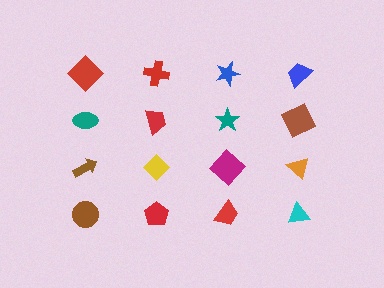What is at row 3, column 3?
A magenta diamond.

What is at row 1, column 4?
A blue trapezoid.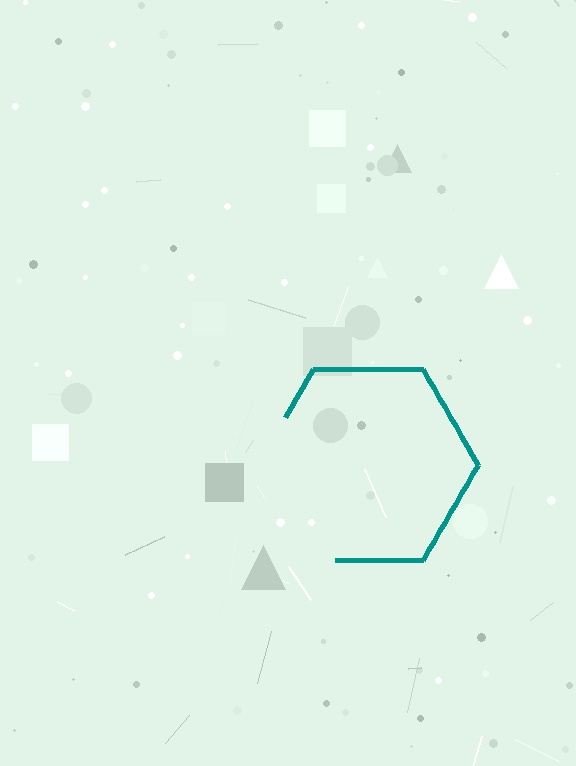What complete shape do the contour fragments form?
The contour fragments form a hexagon.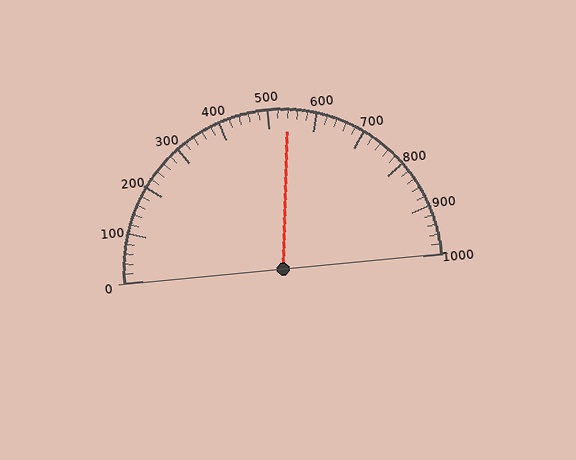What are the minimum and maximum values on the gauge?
The gauge ranges from 0 to 1000.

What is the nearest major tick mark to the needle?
The nearest major tick mark is 500.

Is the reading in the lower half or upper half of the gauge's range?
The reading is in the upper half of the range (0 to 1000).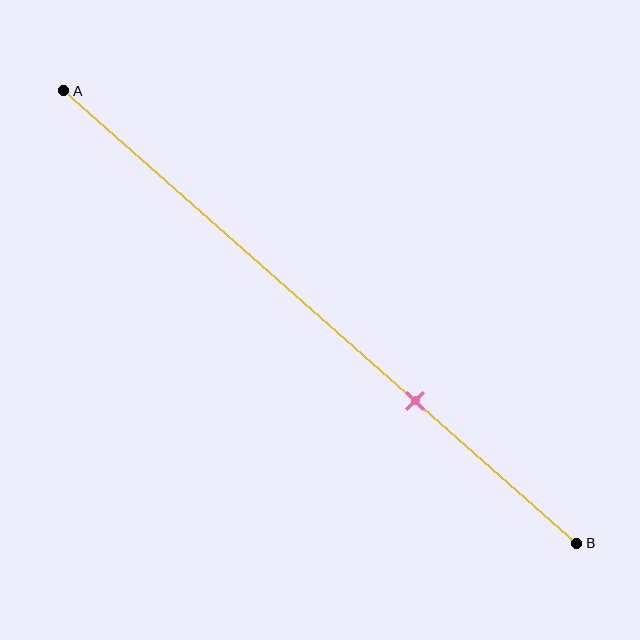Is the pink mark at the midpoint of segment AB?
No, the mark is at about 70% from A, not at the 50% midpoint.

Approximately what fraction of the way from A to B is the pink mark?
The pink mark is approximately 70% of the way from A to B.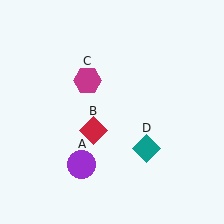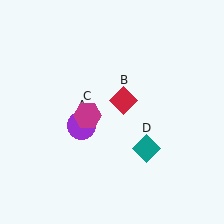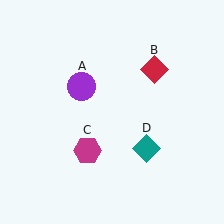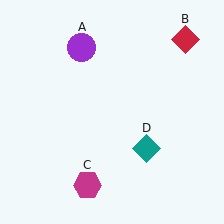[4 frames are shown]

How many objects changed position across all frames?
3 objects changed position: purple circle (object A), red diamond (object B), magenta hexagon (object C).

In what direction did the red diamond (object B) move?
The red diamond (object B) moved up and to the right.